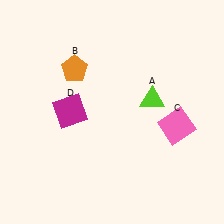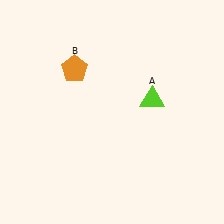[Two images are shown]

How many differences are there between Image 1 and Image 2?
There are 2 differences between the two images.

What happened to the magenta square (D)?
The magenta square (D) was removed in Image 2. It was in the top-left area of Image 1.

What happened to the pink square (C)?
The pink square (C) was removed in Image 2. It was in the bottom-right area of Image 1.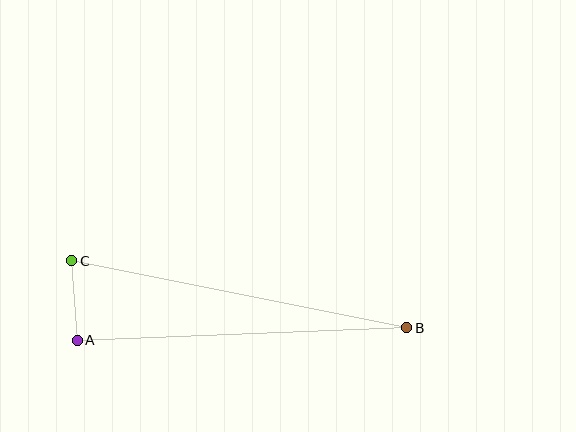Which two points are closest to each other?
Points A and C are closest to each other.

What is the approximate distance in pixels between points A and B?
The distance between A and B is approximately 330 pixels.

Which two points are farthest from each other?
Points B and C are farthest from each other.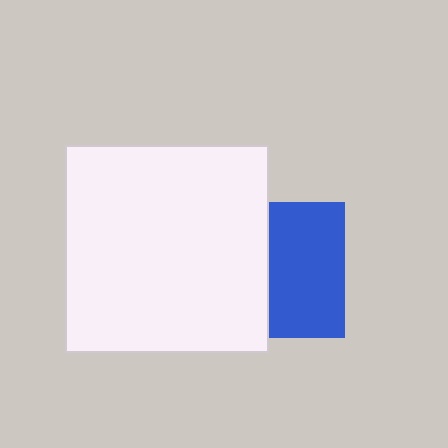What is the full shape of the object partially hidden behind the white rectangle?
The partially hidden object is a blue square.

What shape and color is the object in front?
The object in front is a white rectangle.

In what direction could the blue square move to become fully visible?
The blue square could move right. That would shift it out from behind the white rectangle entirely.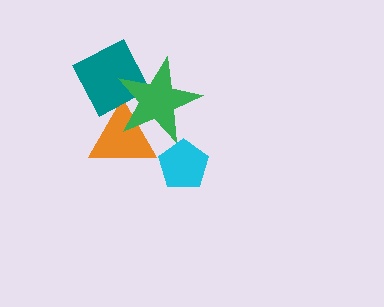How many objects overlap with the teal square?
1 object overlaps with the teal square.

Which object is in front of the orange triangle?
The green star is in front of the orange triangle.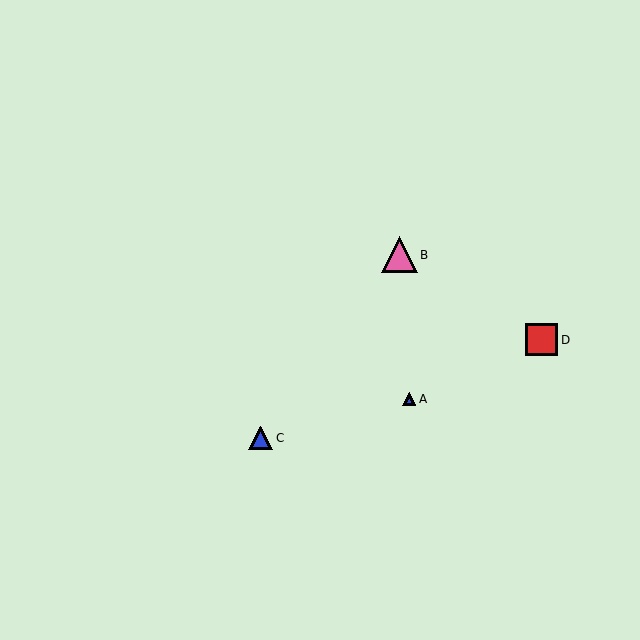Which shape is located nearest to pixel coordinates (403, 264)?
The pink triangle (labeled B) at (399, 255) is nearest to that location.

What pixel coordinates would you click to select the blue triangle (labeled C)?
Click at (261, 438) to select the blue triangle C.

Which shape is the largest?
The pink triangle (labeled B) is the largest.